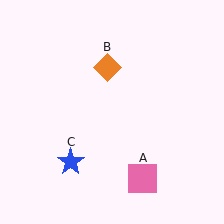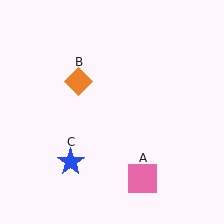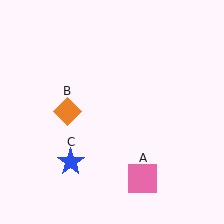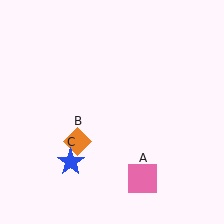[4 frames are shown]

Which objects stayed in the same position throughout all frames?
Pink square (object A) and blue star (object C) remained stationary.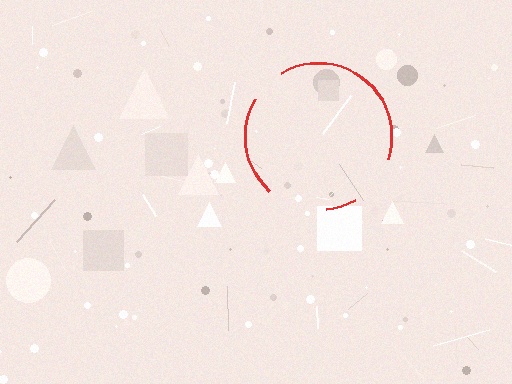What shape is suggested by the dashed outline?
The dashed outline suggests a circle.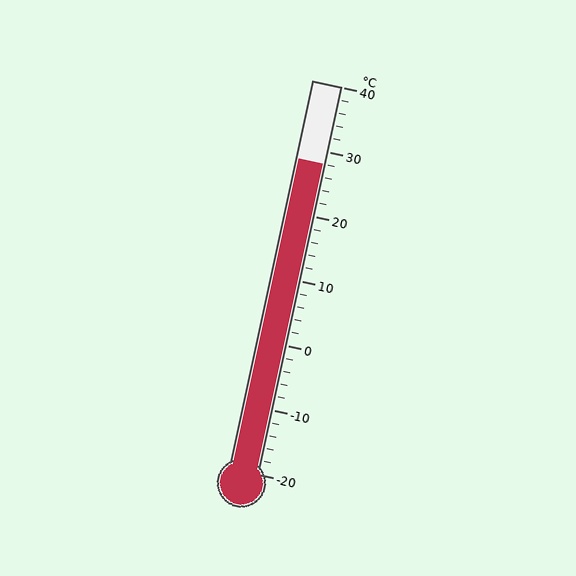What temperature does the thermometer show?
The thermometer shows approximately 28°C.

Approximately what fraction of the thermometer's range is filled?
The thermometer is filled to approximately 80% of its range.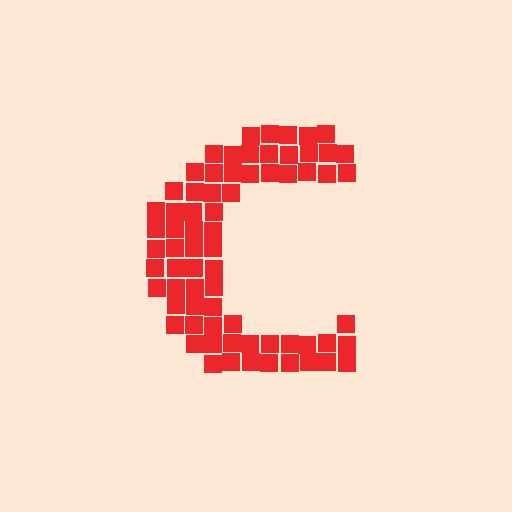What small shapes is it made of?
It is made of small squares.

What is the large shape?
The large shape is the letter C.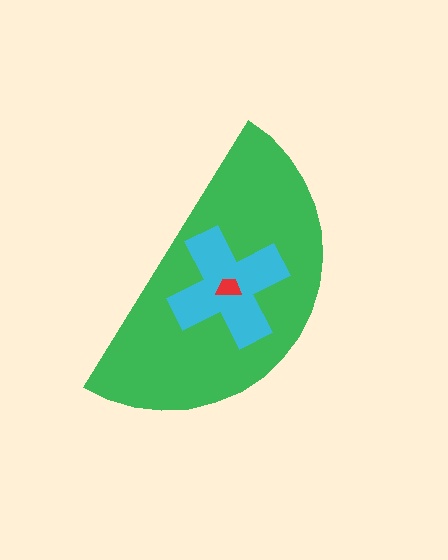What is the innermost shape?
The red trapezoid.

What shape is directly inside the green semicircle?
The cyan cross.